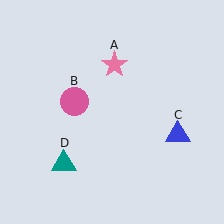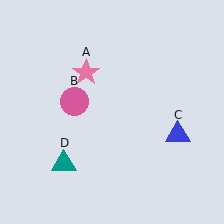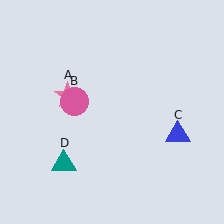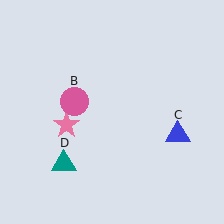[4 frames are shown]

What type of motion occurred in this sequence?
The pink star (object A) rotated counterclockwise around the center of the scene.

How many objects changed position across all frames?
1 object changed position: pink star (object A).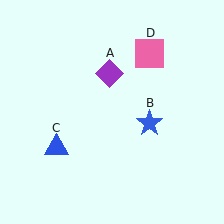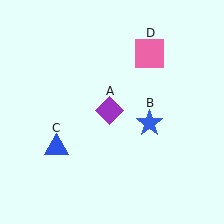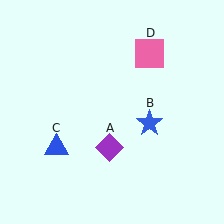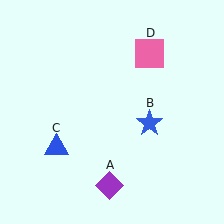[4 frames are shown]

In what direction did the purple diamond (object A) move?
The purple diamond (object A) moved down.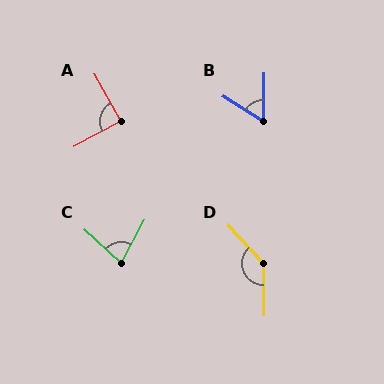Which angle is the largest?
D, at approximately 138 degrees.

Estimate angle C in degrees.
Approximately 75 degrees.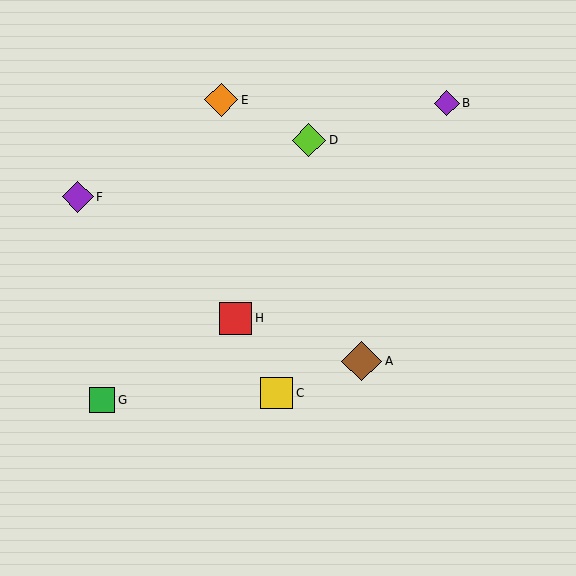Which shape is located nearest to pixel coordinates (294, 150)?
The lime diamond (labeled D) at (309, 140) is nearest to that location.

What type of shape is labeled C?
Shape C is a yellow square.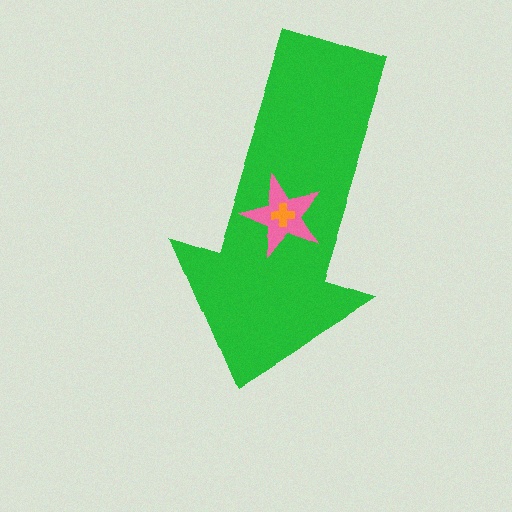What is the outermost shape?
The green arrow.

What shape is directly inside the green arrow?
The pink star.